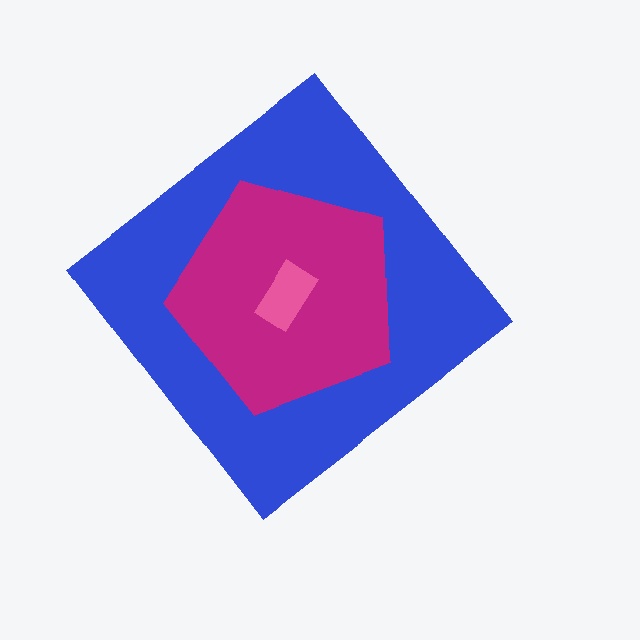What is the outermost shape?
The blue diamond.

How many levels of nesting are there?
3.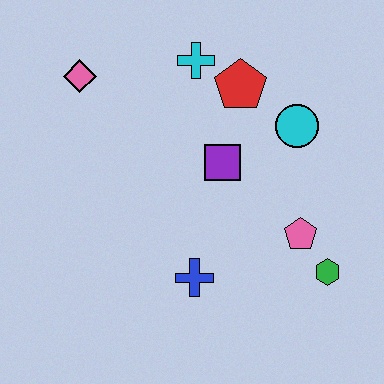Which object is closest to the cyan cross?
The red pentagon is closest to the cyan cross.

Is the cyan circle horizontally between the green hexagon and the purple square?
Yes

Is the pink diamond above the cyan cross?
No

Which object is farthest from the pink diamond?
The green hexagon is farthest from the pink diamond.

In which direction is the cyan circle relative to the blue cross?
The cyan circle is above the blue cross.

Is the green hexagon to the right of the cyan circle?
Yes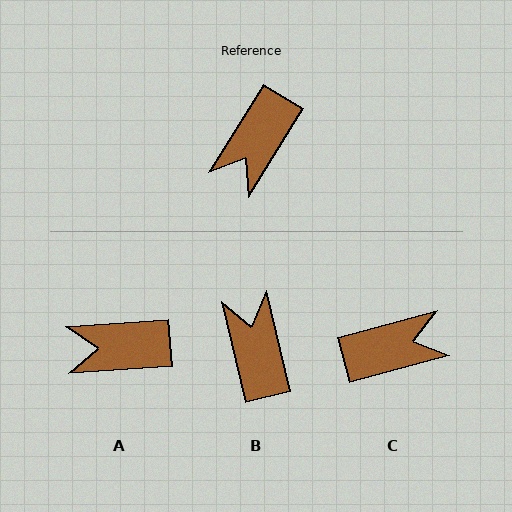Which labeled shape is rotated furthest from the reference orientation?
C, about 136 degrees away.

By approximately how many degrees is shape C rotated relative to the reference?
Approximately 136 degrees counter-clockwise.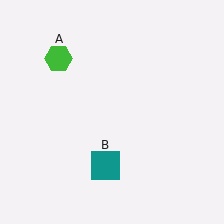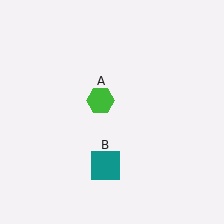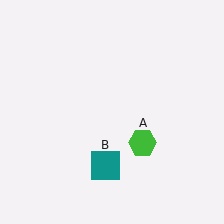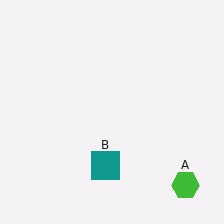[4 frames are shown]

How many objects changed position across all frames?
1 object changed position: green hexagon (object A).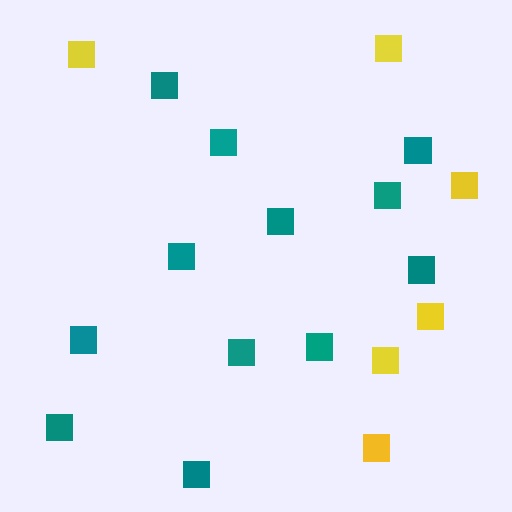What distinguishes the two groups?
There are 2 groups: one group of teal squares (12) and one group of yellow squares (6).